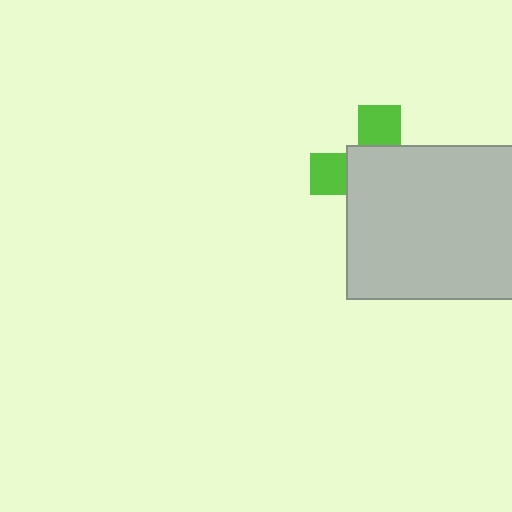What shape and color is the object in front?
The object in front is a light gray rectangle.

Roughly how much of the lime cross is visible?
A small part of it is visible (roughly 32%).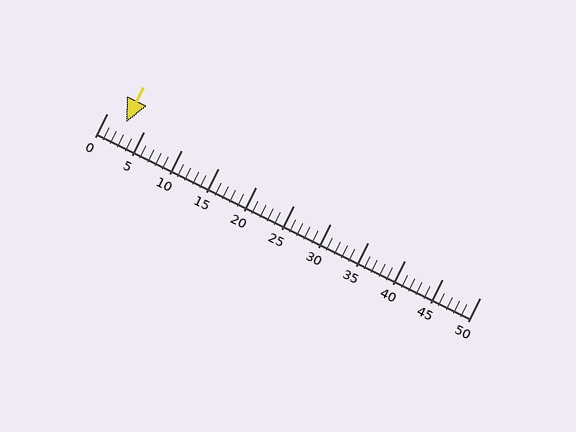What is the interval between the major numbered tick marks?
The major tick marks are spaced 5 units apart.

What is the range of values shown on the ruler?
The ruler shows values from 0 to 50.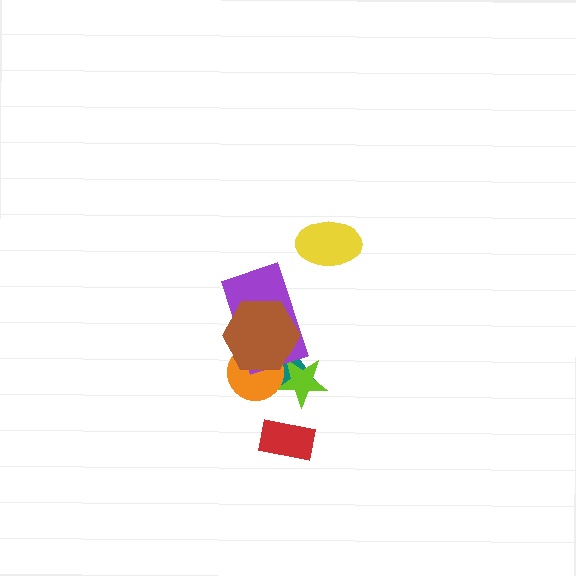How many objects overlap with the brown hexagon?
3 objects overlap with the brown hexagon.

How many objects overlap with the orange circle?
4 objects overlap with the orange circle.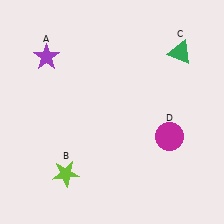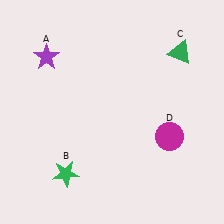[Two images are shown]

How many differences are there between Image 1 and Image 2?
There is 1 difference between the two images.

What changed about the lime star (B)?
In Image 1, B is lime. In Image 2, it changed to green.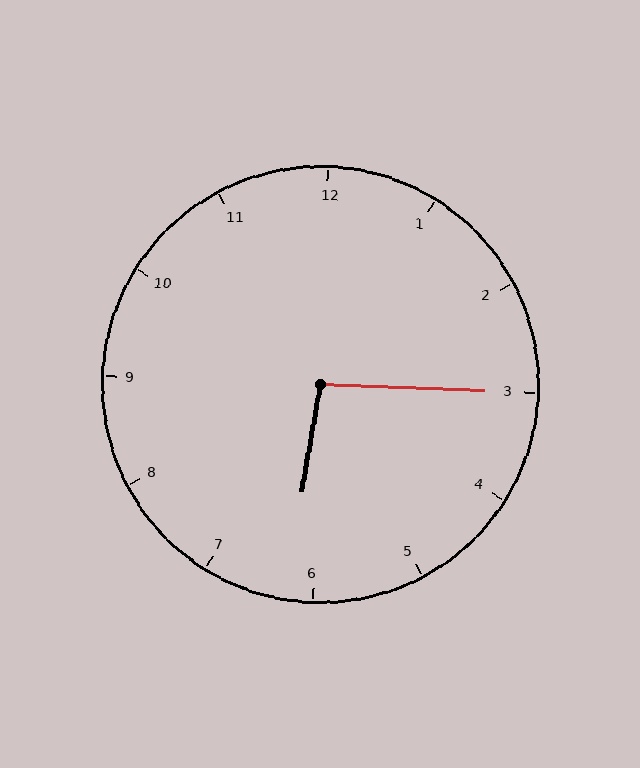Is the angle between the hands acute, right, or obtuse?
It is obtuse.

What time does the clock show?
6:15.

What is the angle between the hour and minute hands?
Approximately 98 degrees.